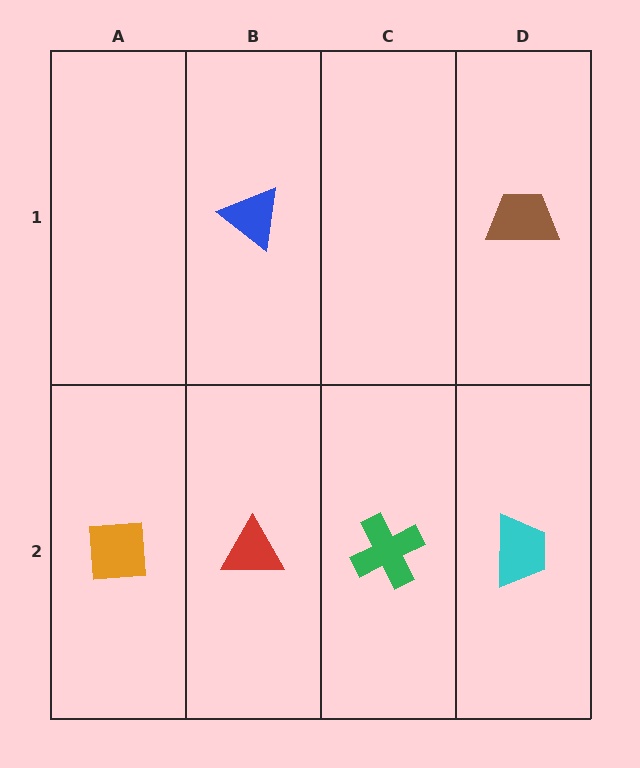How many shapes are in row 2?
4 shapes.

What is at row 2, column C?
A green cross.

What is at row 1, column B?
A blue triangle.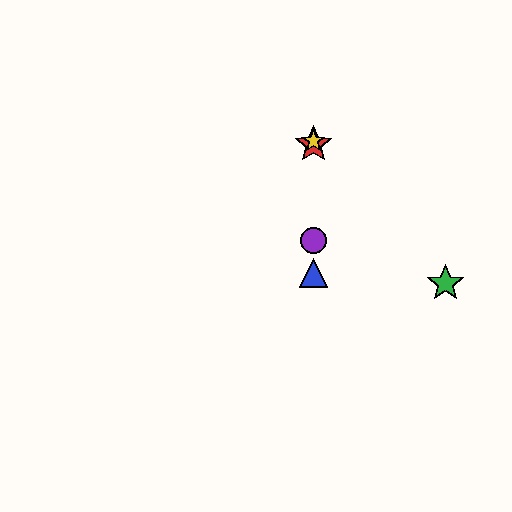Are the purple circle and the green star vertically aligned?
No, the purple circle is at x≈313 and the green star is at x≈446.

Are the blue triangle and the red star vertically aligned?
Yes, both are at x≈313.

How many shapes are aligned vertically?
4 shapes (the red star, the blue triangle, the yellow star, the purple circle) are aligned vertically.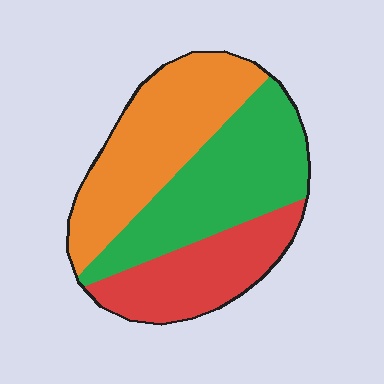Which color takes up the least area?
Red, at roughly 25%.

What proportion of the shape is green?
Green takes up about three eighths (3/8) of the shape.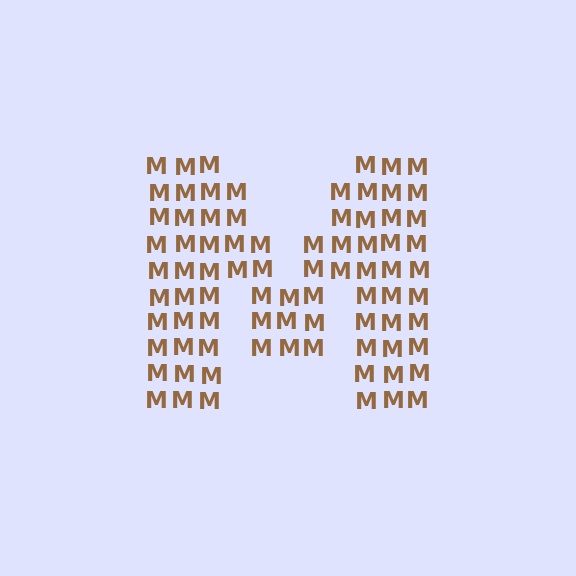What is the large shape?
The large shape is the letter M.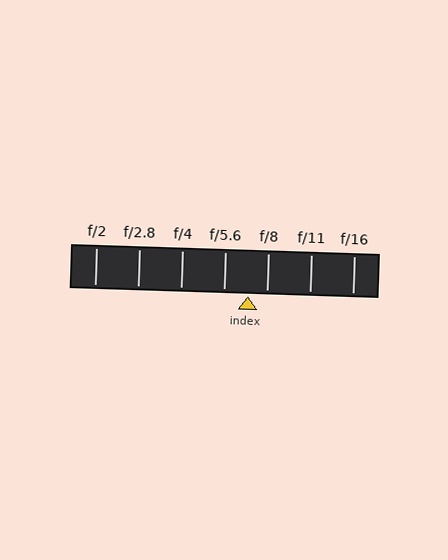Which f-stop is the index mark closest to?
The index mark is closest to f/8.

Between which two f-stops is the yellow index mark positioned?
The index mark is between f/5.6 and f/8.